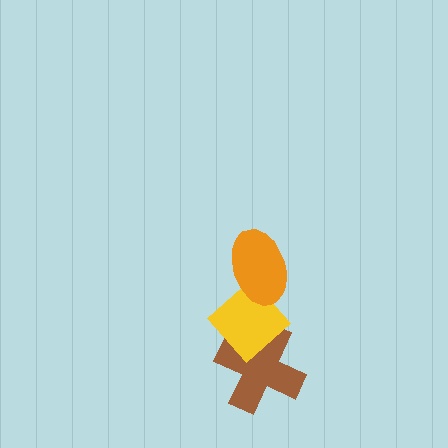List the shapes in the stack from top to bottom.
From top to bottom: the orange ellipse, the yellow diamond, the brown cross.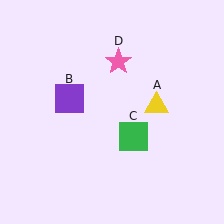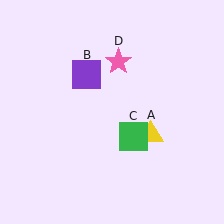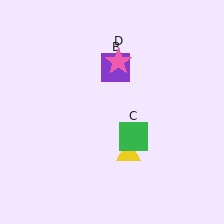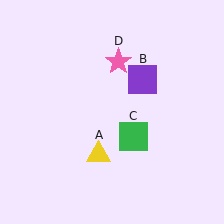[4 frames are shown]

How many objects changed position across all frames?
2 objects changed position: yellow triangle (object A), purple square (object B).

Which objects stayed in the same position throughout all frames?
Green square (object C) and pink star (object D) remained stationary.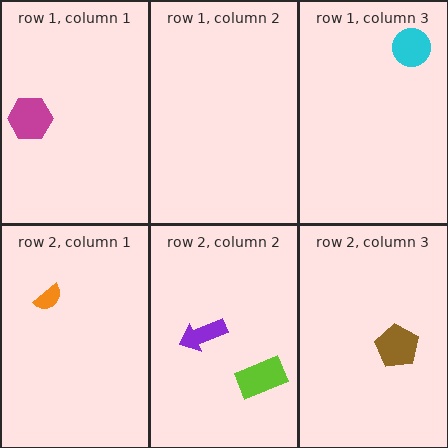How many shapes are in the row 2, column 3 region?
1.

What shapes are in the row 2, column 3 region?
The brown pentagon.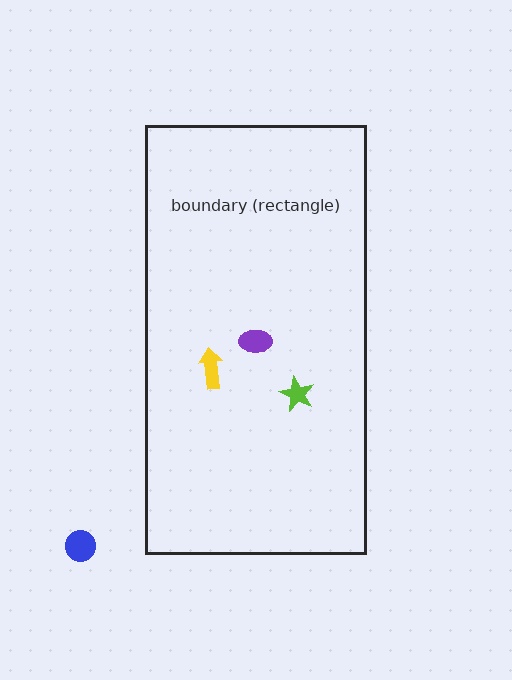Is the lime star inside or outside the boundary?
Inside.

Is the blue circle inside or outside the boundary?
Outside.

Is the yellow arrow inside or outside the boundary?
Inside.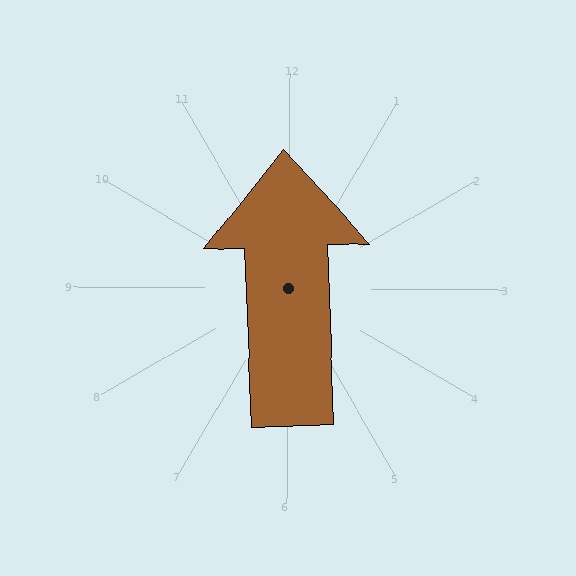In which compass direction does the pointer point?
North.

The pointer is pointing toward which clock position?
Roughly 12 o'clock.